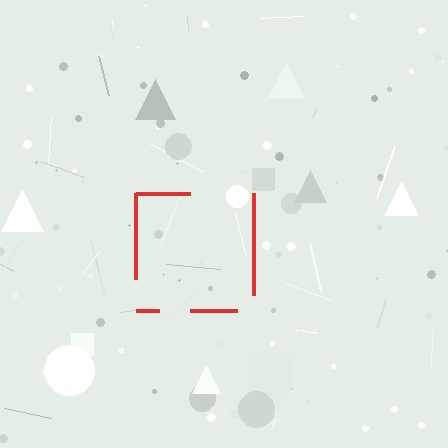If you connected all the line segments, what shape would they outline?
They would outline a square.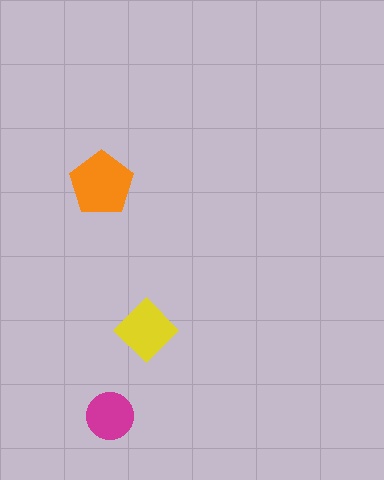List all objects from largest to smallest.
The orange pentagon, the yellow diamond, the magenta circle.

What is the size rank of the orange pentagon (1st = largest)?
1st.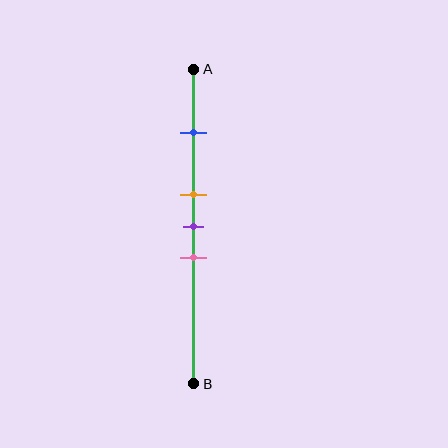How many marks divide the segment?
There are 4 marks dividing the segment.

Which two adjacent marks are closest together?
The orange and purple marks are the closest adjacent pair.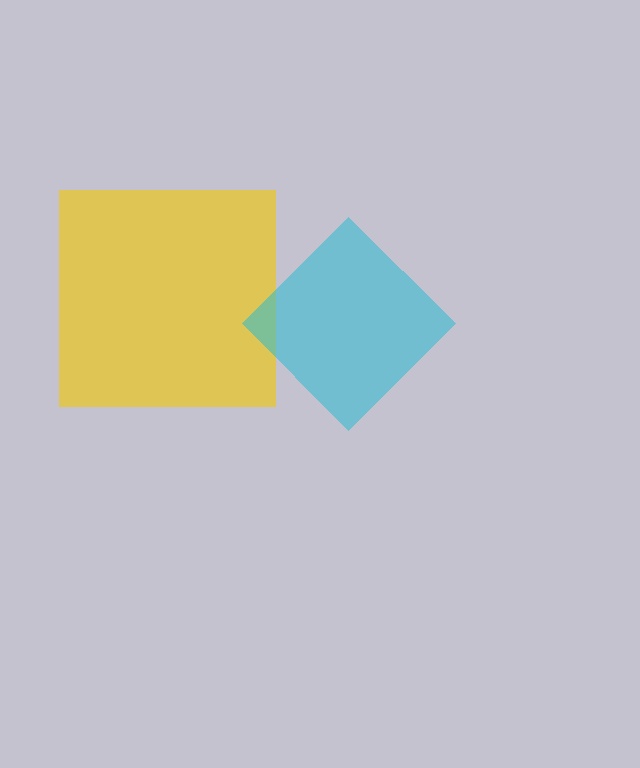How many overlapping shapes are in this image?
There are 2 overlapping shapes in the image.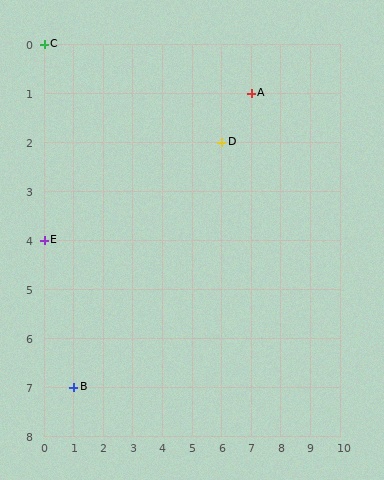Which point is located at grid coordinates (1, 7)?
Point B is at (1, 7).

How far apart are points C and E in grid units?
Points C and E are 4 rows apart.